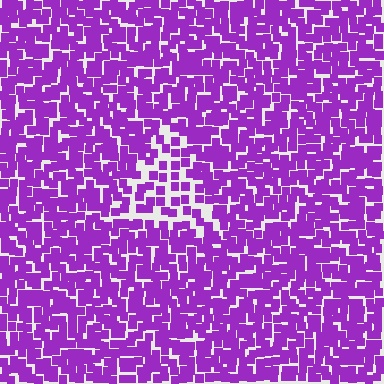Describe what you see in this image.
The image contains small purple elements arranged at two different densities. A triangle-shaped region is visible where the elements are less densely packed than the surrounding area.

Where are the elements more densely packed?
The elements are more densely packed outside the triangle boundary.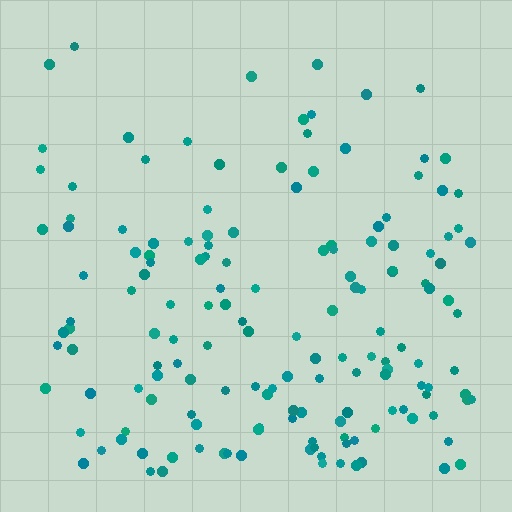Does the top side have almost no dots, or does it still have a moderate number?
Still a moderate number, just noticeably fewer than the bottom.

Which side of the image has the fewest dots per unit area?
The top.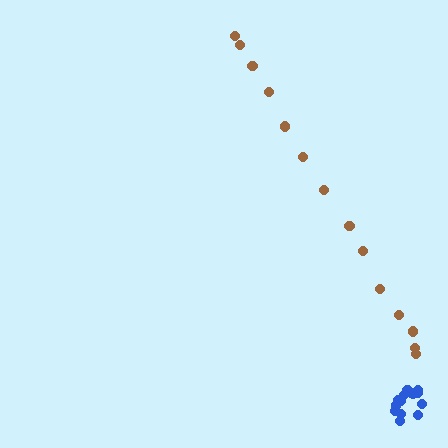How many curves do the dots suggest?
There are 2 distinct paths.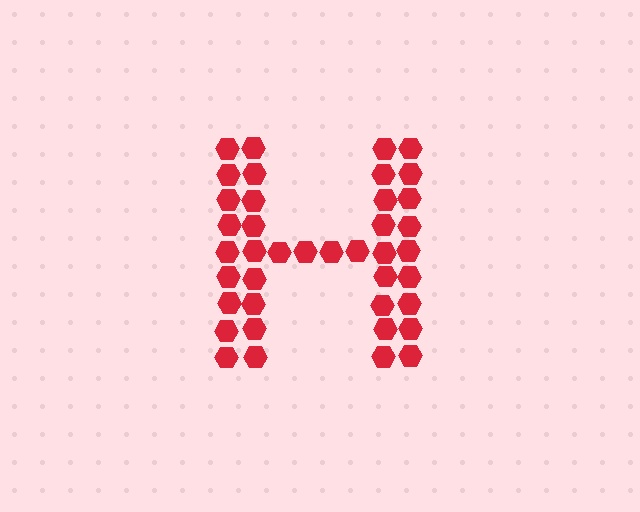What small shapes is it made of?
It is made of small hexagons.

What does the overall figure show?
The overall figure shows the letter H.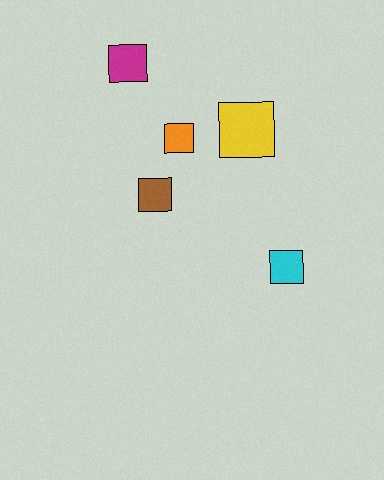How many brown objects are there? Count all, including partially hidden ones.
There is 1 brown object.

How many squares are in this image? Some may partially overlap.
There are 5 squares.